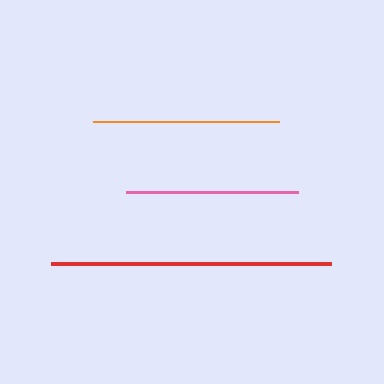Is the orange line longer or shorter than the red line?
The red line is longer than the orange line.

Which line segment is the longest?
The red line is the longest at approximately 281 pixels.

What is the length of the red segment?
The red segment is approximately 281 pixels long.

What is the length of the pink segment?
The pink segment is approximately 172 pixels long.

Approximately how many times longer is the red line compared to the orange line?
The red line is approximately 1.5 times the length of the orange line.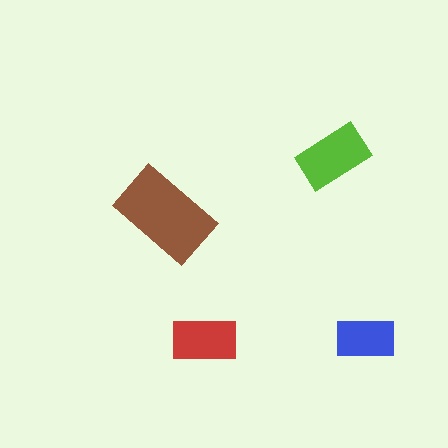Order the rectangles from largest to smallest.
the brown one, the lime one, the red one, the blue one.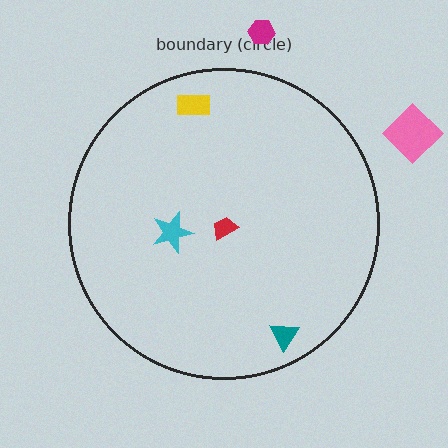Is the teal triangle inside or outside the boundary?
Inside.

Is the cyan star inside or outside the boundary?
Inside.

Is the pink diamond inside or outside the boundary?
Outside.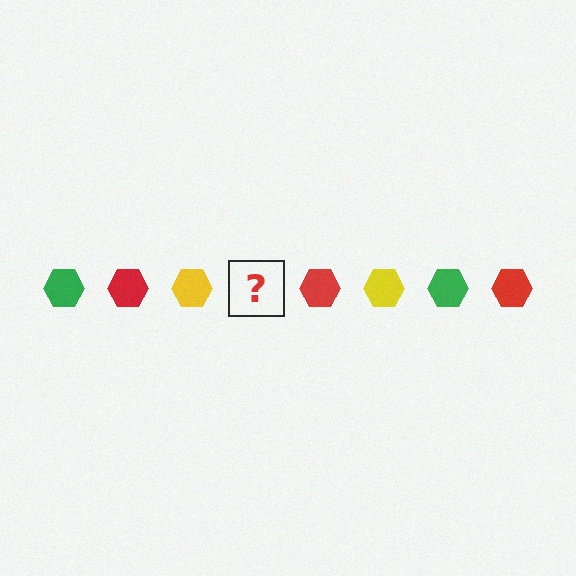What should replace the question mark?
The question mark should be replaced with a green hexagon.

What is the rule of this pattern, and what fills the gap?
The rule is that the pattern cycles through green, red, yellow hexagons. The gap should be filled with a green hexagon.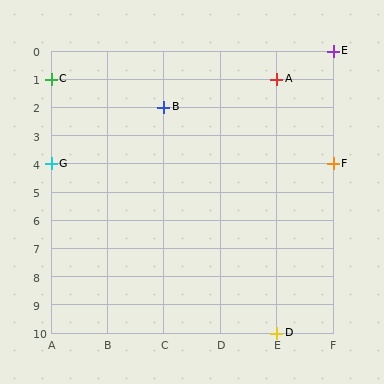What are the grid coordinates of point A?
Point A is at grid coordinates (E, 1).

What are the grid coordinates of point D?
Point D is at grid coordinates (E, 10).